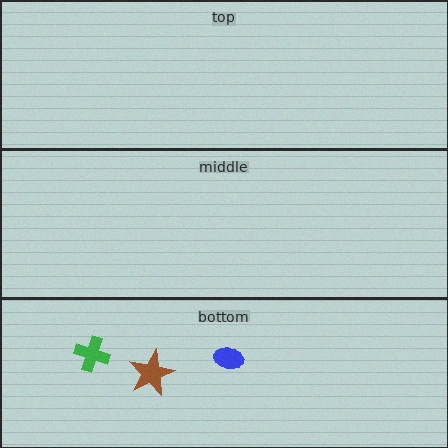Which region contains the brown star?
The bottom region.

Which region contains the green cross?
The bottom region.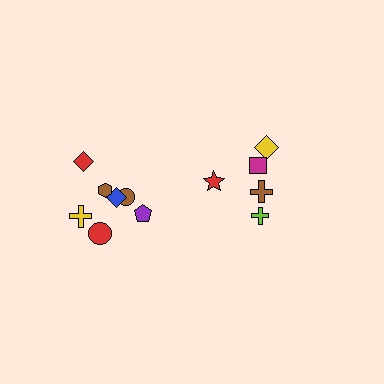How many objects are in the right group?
There are 5 objects.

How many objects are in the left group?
There are 7 objects.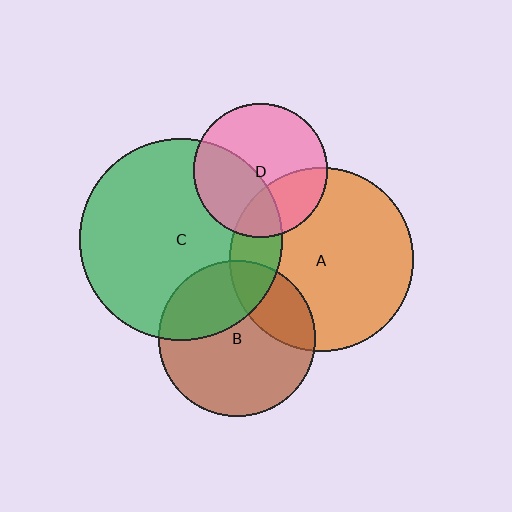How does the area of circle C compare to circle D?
Approximately 2.3 times.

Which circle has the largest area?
Circle C (green).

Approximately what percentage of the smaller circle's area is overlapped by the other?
Approximately 40%.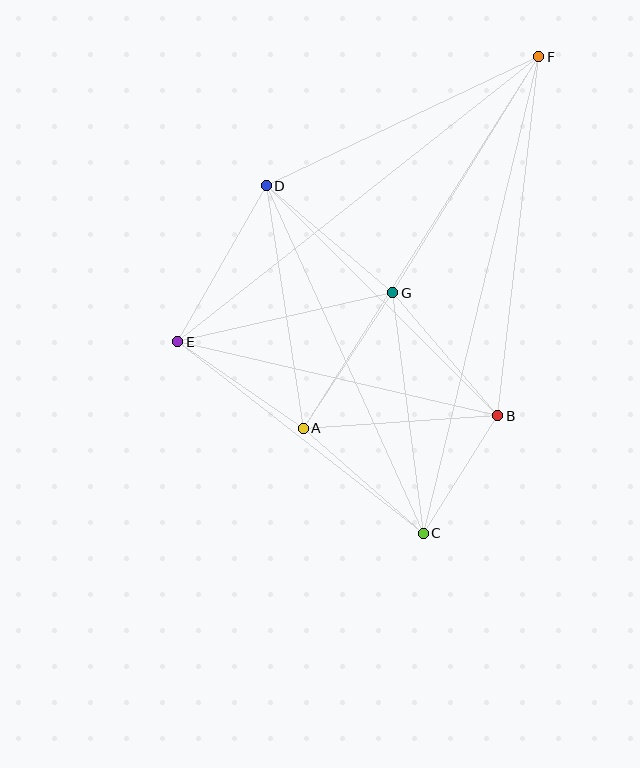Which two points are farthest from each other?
Points C and F are farthest from each other.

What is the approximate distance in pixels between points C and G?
The distance between C and G is approximately 242 pixels.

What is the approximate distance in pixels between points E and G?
The distance between E and G is approximately 221 pixels.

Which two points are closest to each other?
Points B and C are closest to each other.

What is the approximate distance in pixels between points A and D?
The distance between A and D is approximately 245 pixels.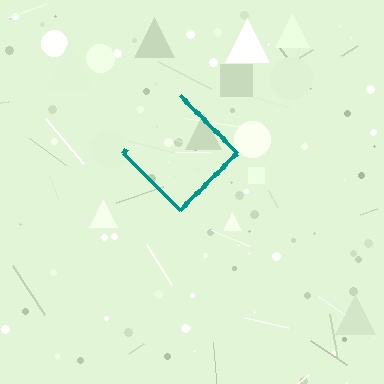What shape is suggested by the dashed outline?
The dashed outline suggests a diamond.